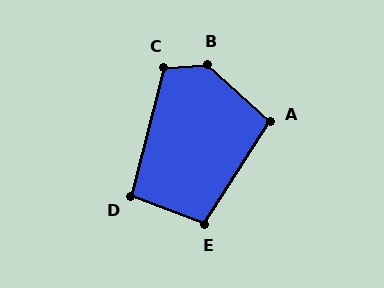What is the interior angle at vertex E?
Approximately 102 degrees (obtuse).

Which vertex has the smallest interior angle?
D, at approximately 96 degrees.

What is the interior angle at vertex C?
Approximately 109 degrees (obtuse).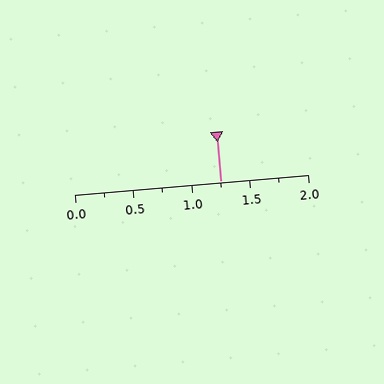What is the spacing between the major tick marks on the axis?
The major ticks are spaced 0.5 apart.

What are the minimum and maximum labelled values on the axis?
The axis runs from 0.0 to 2.0.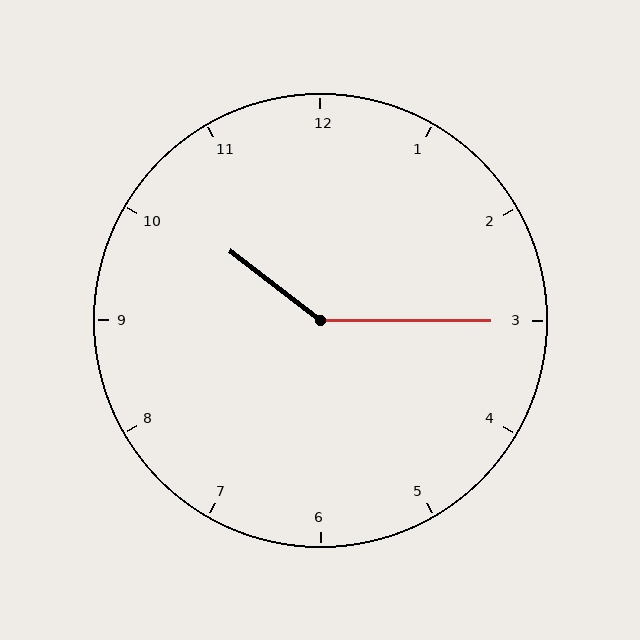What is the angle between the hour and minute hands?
Approximately 142 degrees.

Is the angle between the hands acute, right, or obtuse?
It is obtuse.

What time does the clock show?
10:15.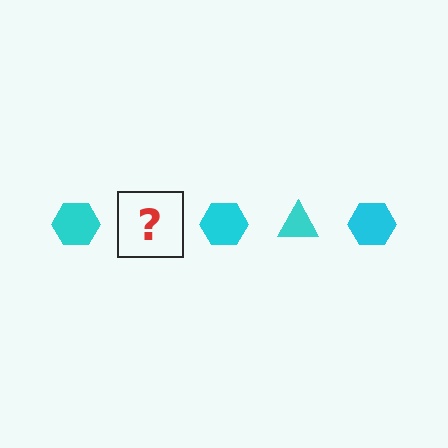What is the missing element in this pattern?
The missing element is a cyan triangle.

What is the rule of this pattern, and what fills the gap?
The rule is that the pattern cycles through hexagon, triangle shapes in cyan. The gap should be filled with a cyan triangle.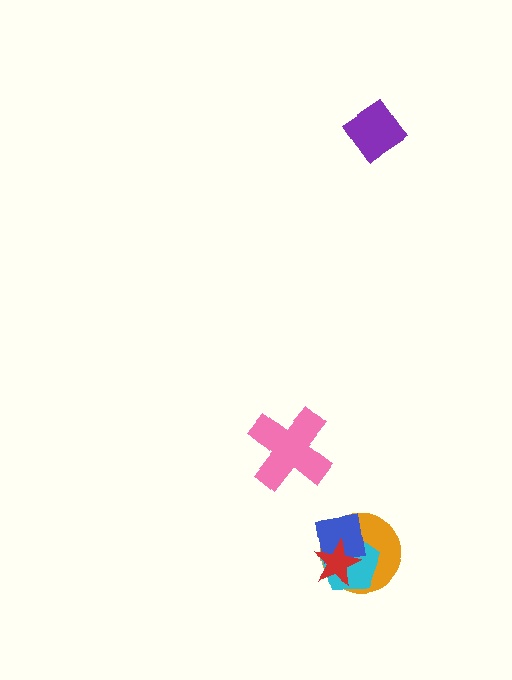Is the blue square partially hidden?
Yes, it is partially covered by another shape.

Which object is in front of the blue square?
The red star is in front of the blue square.